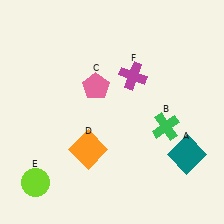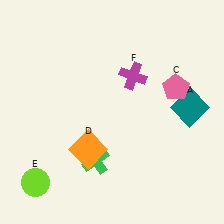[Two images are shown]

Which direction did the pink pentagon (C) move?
The pink pentagon (C) moved right.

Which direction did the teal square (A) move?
The teal square (A) moved up.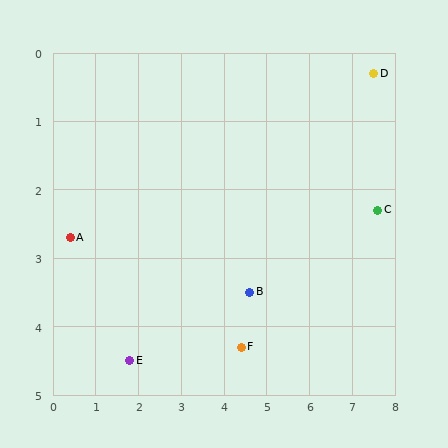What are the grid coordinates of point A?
Point A is at approximately (0.4, 2.7).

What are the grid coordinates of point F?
Point F is at approximately (4.4, 4.3).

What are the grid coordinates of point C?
Point C is at approximately (7.6, 2.3).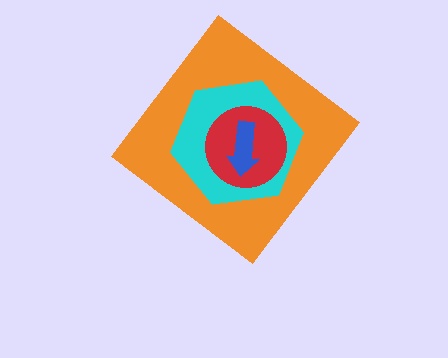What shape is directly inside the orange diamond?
The cyan hexagon.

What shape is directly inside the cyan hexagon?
The red circle.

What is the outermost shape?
The orange diamond.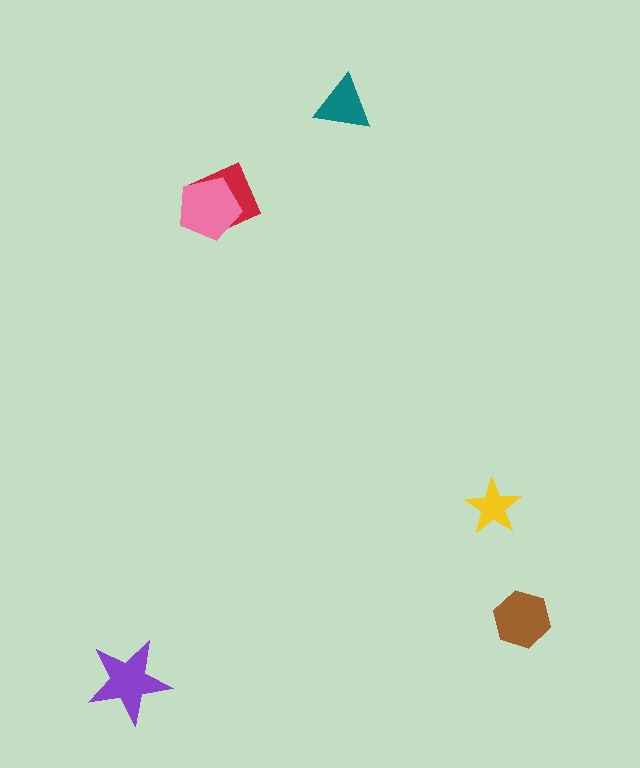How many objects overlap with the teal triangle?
0 objects overlap with the teal triangle.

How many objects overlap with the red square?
1 object overlaps with the red square.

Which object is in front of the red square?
The pink pentagon is in front of the red square.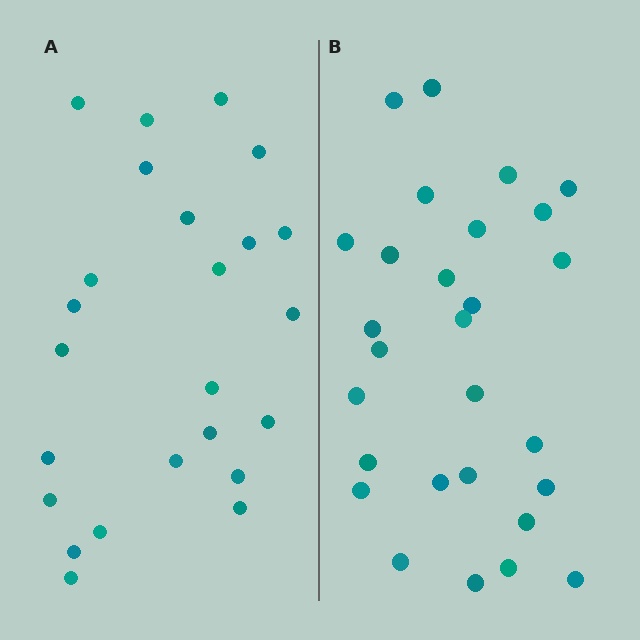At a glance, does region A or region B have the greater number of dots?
Region B (the right region) has more dots.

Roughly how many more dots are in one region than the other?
Region B has about 4 more dots than region A.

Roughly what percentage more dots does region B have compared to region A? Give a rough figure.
About 15% more.